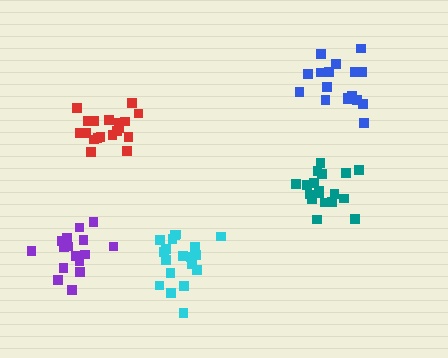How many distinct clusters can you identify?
There are 5 distinct clusters.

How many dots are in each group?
Group 1: 19 dots, Group 2: 17 dots, Group 3: 18 dots, Group 4: 17 dots, Group 5: 19 dots (90 total).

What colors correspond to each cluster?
The clusters are colored: red, blue, teal, purple, cyan.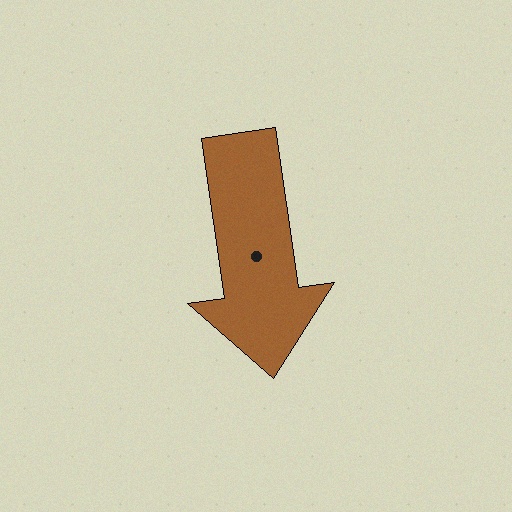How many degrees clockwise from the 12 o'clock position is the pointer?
Approximately 172 degrees.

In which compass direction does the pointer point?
South.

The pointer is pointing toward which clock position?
Roughly 6 o'clock.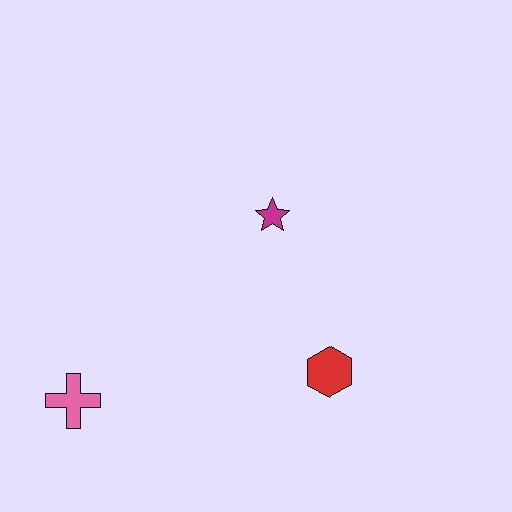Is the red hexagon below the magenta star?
Yes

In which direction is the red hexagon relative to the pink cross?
The red hexagon is to the right of the pink cross.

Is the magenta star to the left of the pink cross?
No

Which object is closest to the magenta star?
The red hexagon is closest to the magenta star.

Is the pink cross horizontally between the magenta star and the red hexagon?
No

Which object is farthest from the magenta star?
The pink cross is farthest from the magenta star.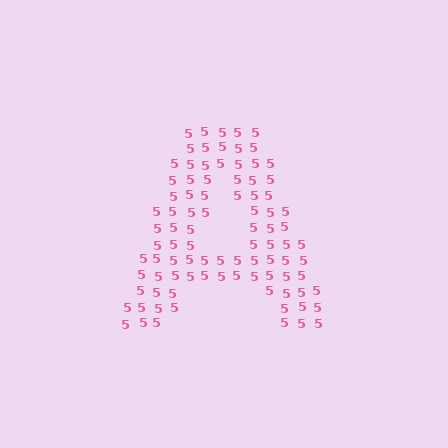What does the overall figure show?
The overall figure shows the letter A.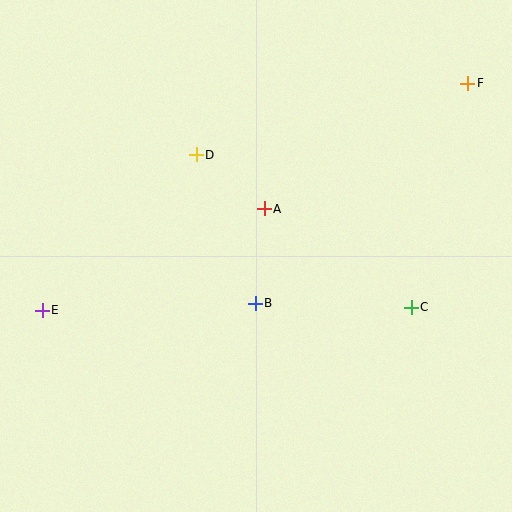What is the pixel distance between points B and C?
The distance between B and C is 156 pixels.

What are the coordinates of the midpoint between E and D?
The midpoint between E and D is at (119, 232).